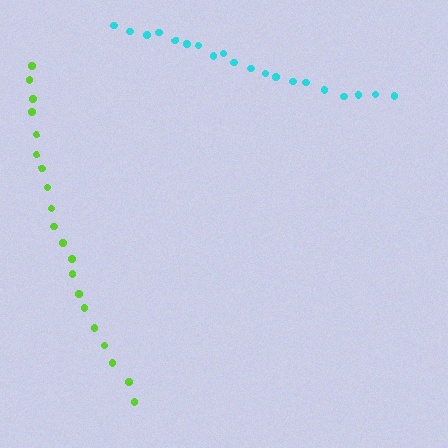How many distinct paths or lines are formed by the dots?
There are 2 distinct paths.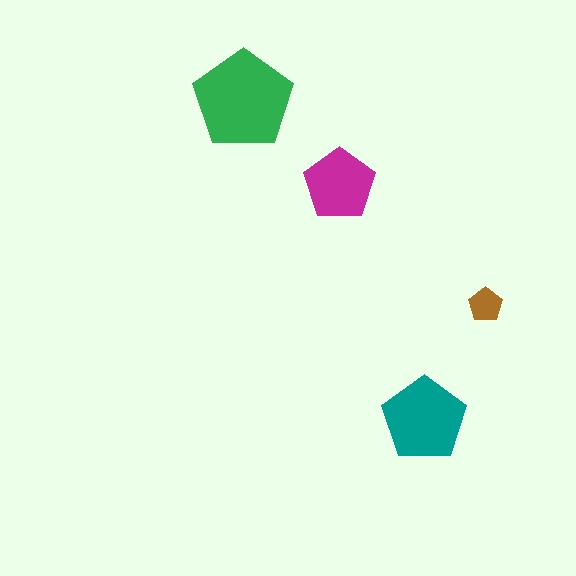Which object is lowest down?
The teal pentagon is bottommost.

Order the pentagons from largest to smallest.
the green one, the teal one, the magenta one, the brown one.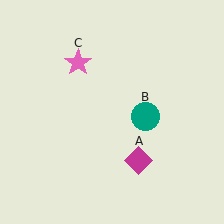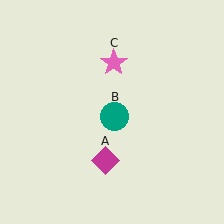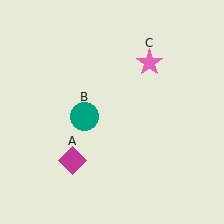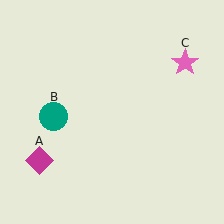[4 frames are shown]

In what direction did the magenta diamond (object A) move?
The magenta diamond (object A) moved left.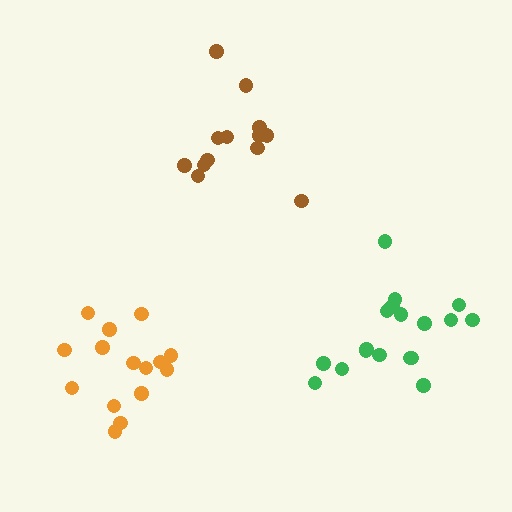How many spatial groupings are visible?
There are 3 spatial groupings.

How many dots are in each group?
Group 1: 13 dots, Group 2: 15 dots, Group 3: 19 dots (47 total).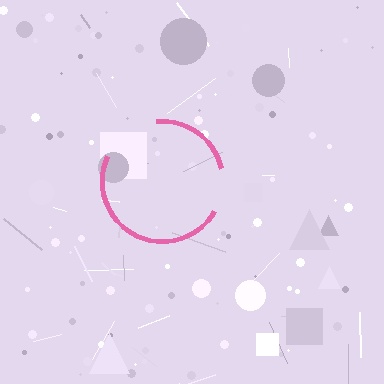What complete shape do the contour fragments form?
The contour fragments form a circle.